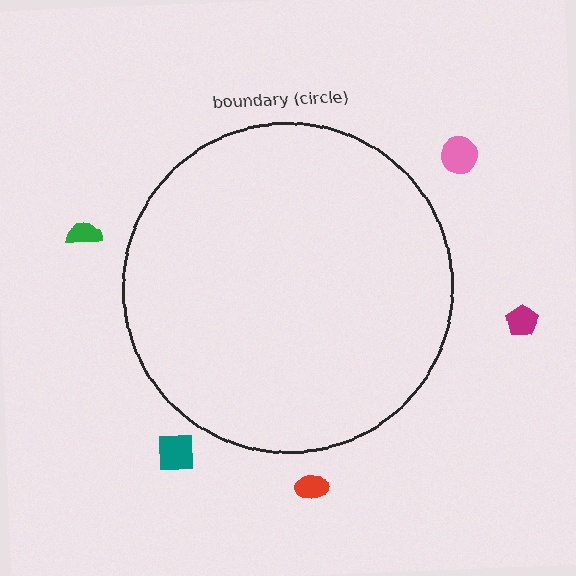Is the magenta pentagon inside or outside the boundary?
Outside.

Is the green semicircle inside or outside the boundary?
Outside.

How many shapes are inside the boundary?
0 inside, 5 outside.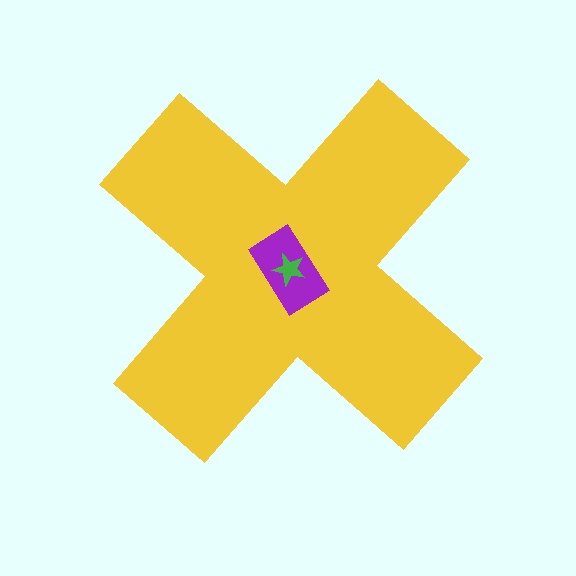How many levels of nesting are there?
3.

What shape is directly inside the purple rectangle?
The green star.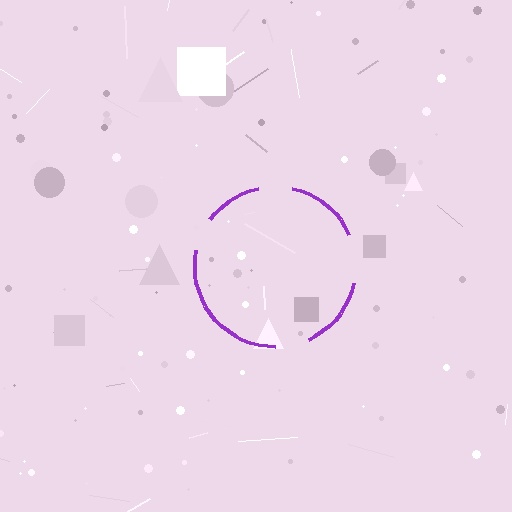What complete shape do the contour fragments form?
The contour fragments form a circle.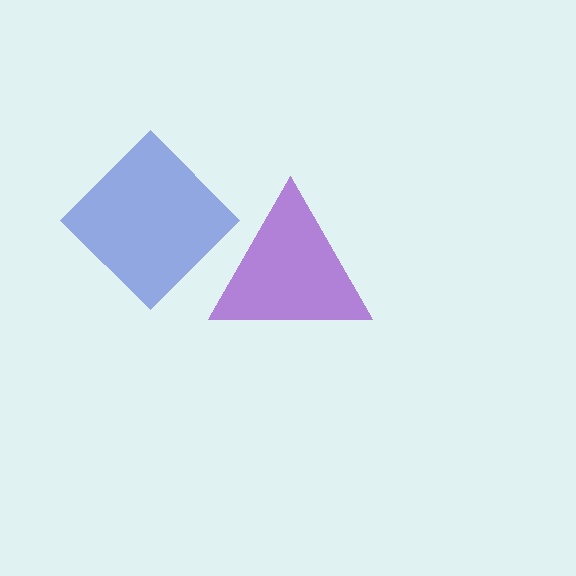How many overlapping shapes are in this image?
There are 2 overlapping shapes in the image.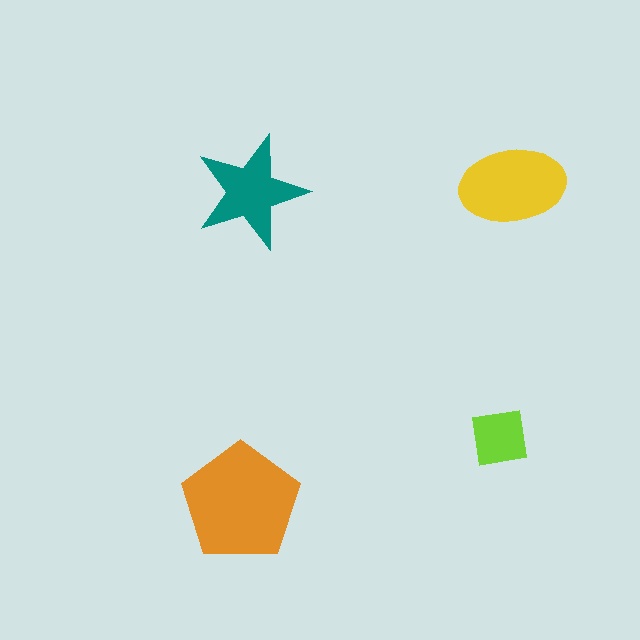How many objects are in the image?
There are 4 objects in the image.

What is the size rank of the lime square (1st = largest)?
4th.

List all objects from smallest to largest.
The lime square, the teal star, the yellow ellipse, the orange pentagon.